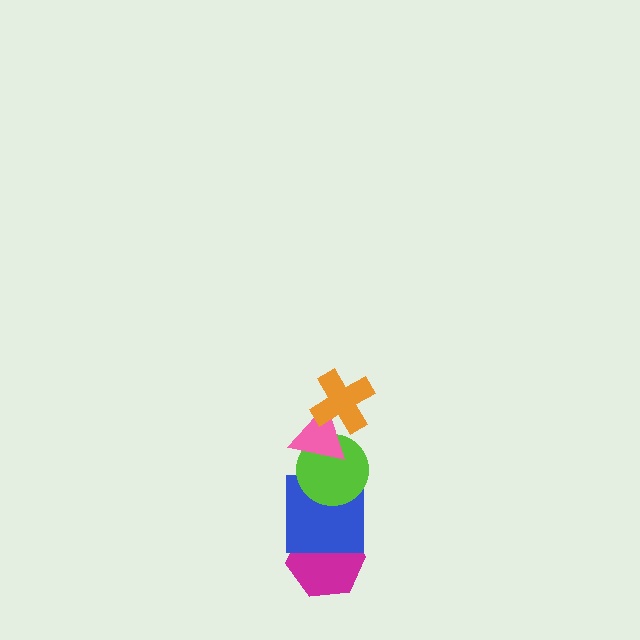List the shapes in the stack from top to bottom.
From top to bottom: the orange cross, the pink triangle, the lime circle, the blue square, the magenta hexagon.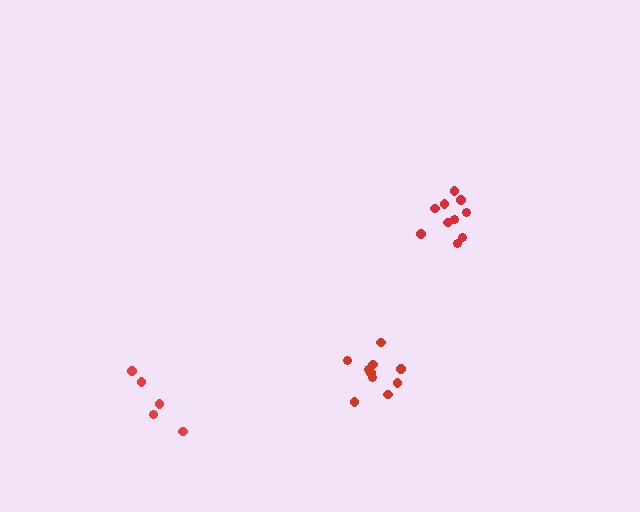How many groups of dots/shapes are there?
There are 3 groups.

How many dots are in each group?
Group 1: 10 dots, Group 2: 10 dots, Group 3: 5 dots (25 total).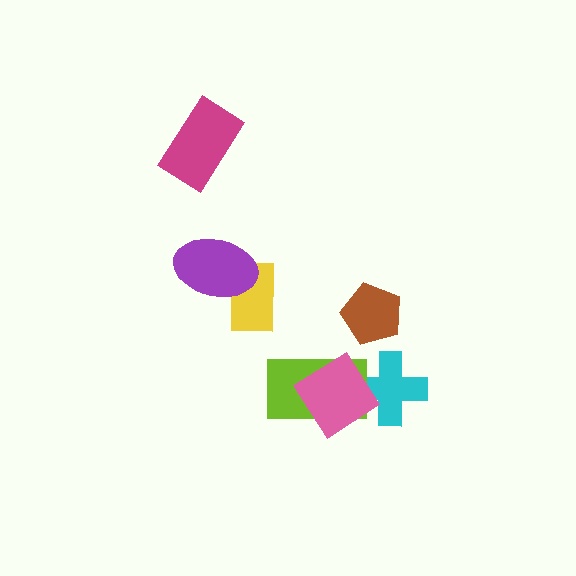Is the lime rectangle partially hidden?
Yes, it is partially covered by another shape.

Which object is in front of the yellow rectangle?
The purple ellipse is in front of the yellow rectangle.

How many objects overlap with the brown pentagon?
0 objects overlap with the brown pentagon.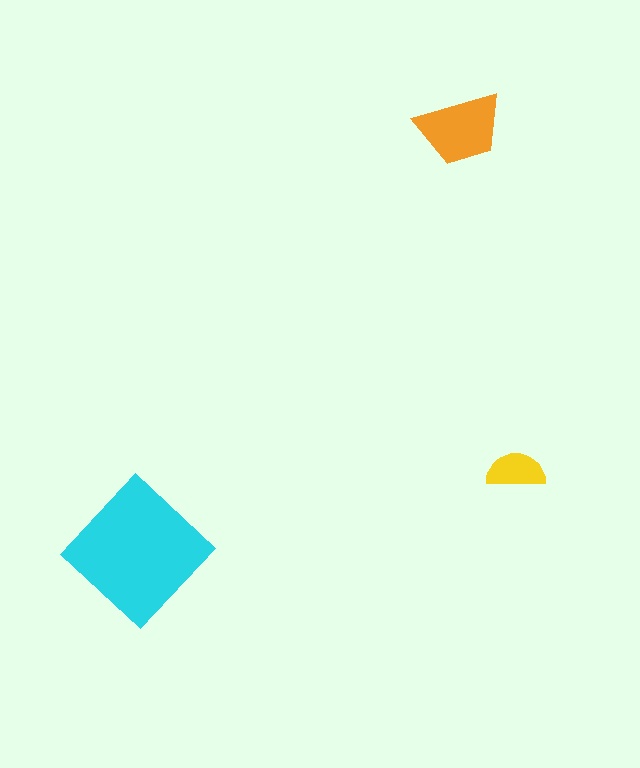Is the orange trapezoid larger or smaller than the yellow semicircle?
Larger.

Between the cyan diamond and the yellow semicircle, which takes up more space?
The cyan diamond.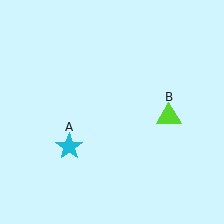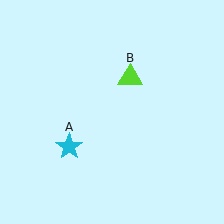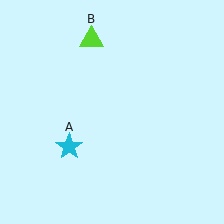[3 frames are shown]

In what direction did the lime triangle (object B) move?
The lime triangle (object B) moved up and to the left.